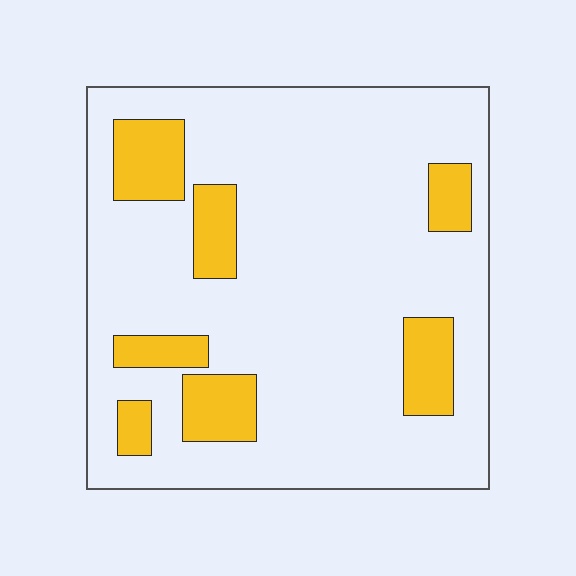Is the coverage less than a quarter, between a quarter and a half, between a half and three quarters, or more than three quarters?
Less than a quarter.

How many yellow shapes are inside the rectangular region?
7.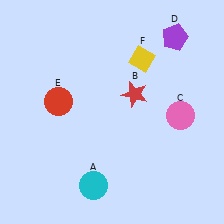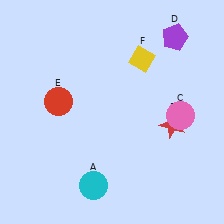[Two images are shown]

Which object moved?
The red star (B) moved right.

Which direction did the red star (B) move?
The red star (B) moved right.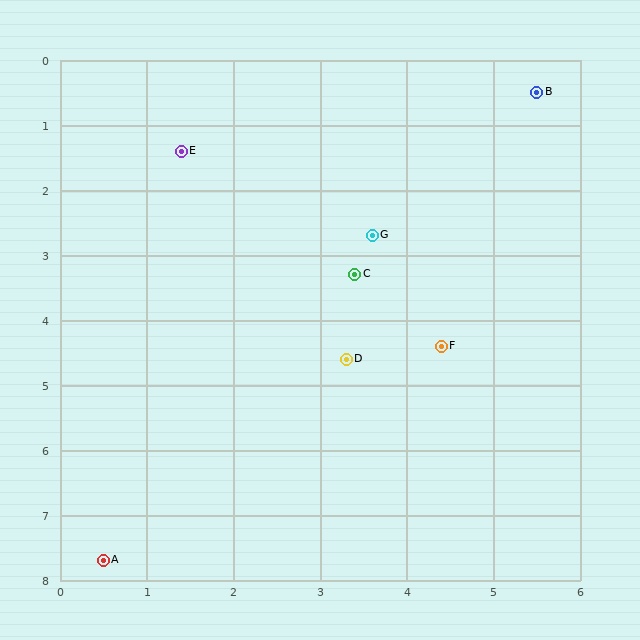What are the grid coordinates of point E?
Point E is at approximately (1.4, 1.4).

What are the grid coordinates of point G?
Point G is at approximately (3.6, 2.7).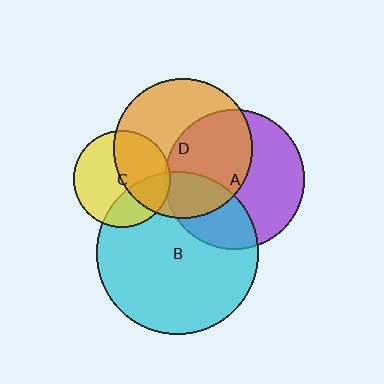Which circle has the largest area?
Circle B (cyan).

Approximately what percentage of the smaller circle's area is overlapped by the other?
Approximately 5%.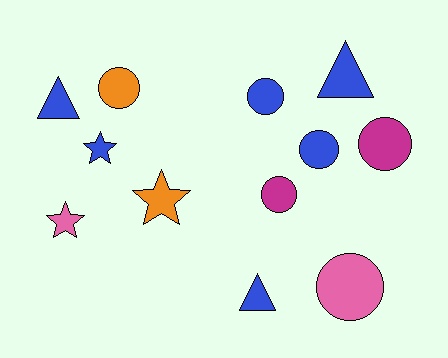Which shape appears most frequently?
Circle, with 6 objects.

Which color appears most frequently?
Blue, with 6 objects.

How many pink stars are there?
There is 1 pink star.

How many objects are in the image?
There are 12 objects.